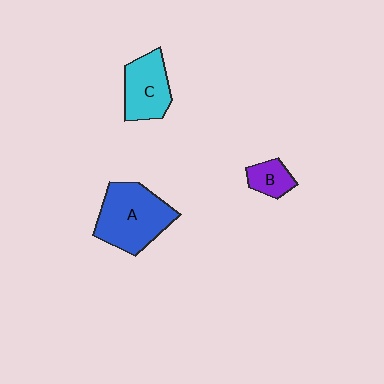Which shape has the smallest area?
Shape B (purple).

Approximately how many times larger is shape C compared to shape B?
Approximately 1.9 times.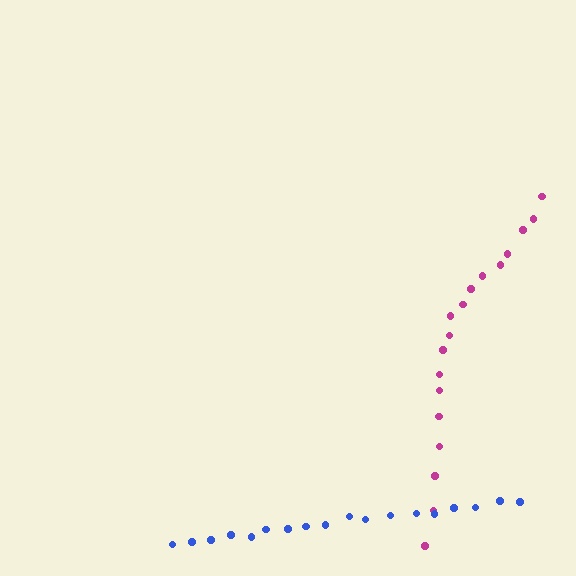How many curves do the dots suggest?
There are 2 distinct paths.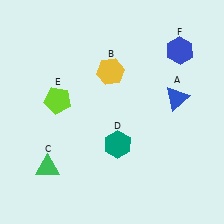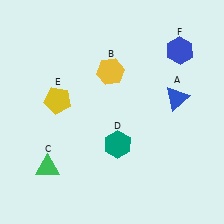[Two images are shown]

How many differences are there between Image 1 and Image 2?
There is 1 difference between the two images.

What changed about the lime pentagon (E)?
In Image 1, E is lime. In Image 2, it changed to yellow.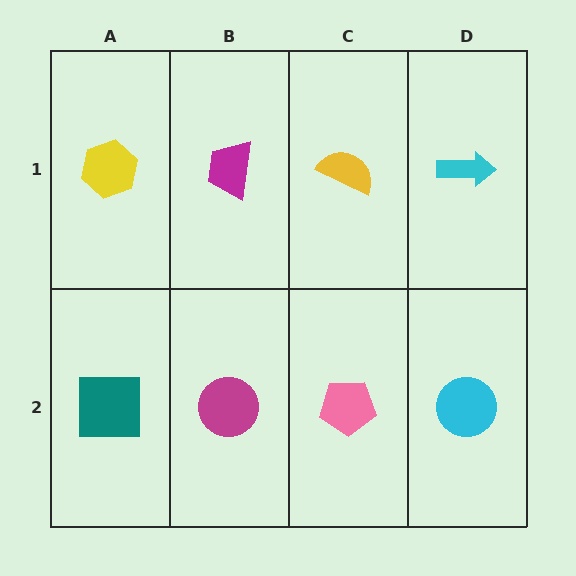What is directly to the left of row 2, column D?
A pink pentagon.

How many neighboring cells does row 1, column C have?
3.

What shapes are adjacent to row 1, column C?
A pink pentagon (row 2, column C), a magenta trapezoid (row 1, column B), a cyan arrow (row 1, column D).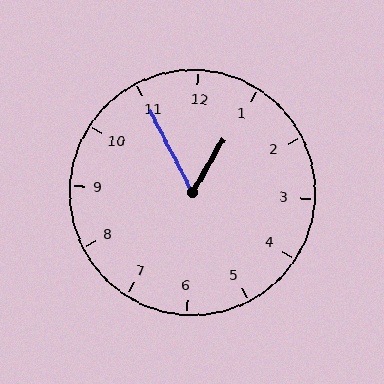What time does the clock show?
12:55.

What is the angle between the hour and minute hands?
Approximately 58 degrees.